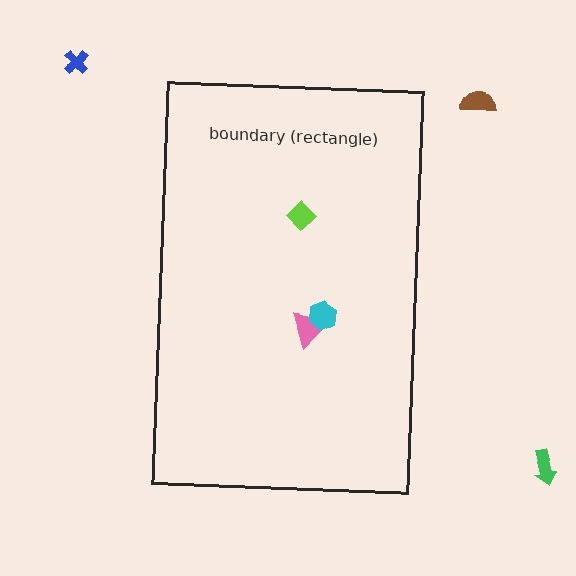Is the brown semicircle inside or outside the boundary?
Outside.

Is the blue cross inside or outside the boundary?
Outside.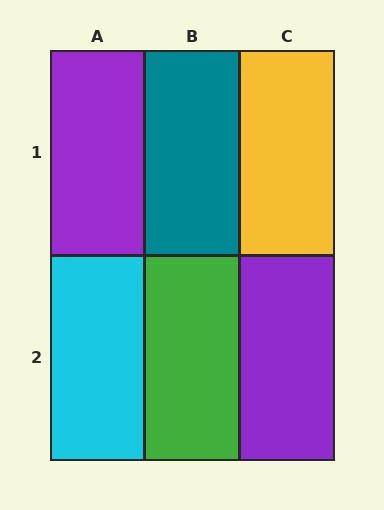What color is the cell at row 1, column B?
Teal.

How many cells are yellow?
1 cell is yellow.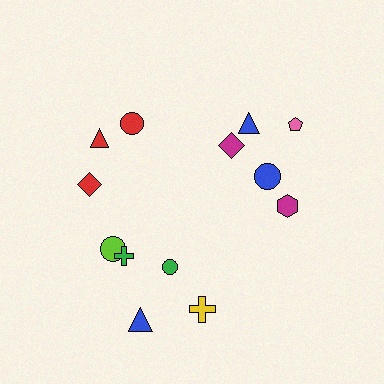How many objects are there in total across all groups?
There are 13 objects.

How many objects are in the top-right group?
There are 5 objects.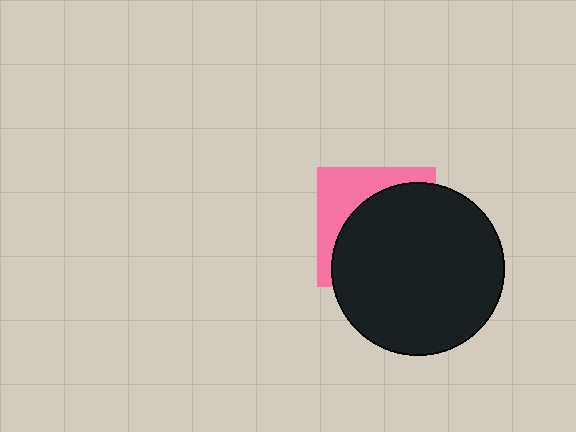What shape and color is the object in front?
The object in front is a black circle.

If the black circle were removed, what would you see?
You would see the complete pink square.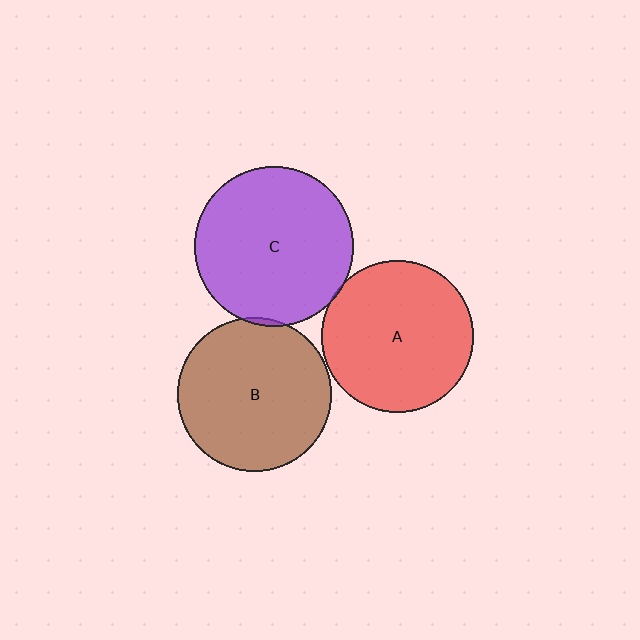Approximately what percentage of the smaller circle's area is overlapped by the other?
Approximately 5%.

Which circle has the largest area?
Circle C (purple).